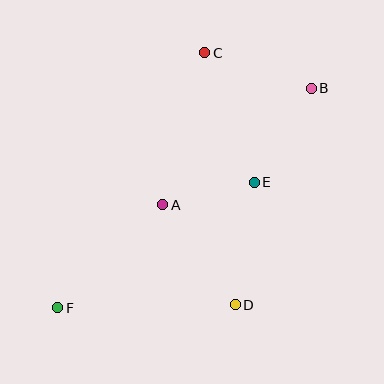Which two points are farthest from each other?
Points B and F are farthest from each other.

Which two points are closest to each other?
Points A and E are closest to each other.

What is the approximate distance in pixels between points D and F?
The distance between D and F is approximately 178 pixels.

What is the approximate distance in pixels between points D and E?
The distance between D and E is approximately 124 pixels.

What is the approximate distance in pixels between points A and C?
The distance between A and C is approximately 158 pixels.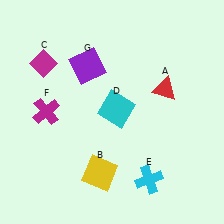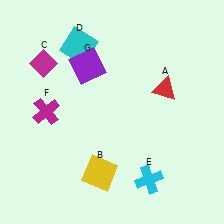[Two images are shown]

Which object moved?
The cyan square (D) moved up.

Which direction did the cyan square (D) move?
The cyan square (D) moved up.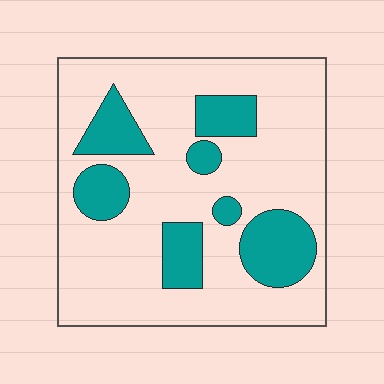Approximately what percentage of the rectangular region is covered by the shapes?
Approximately 25%.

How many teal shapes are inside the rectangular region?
7.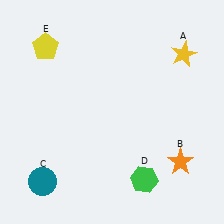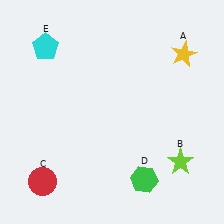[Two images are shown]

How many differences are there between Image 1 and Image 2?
There are 3 differences between the two images.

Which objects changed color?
B changed from orange to lime. C changed from teal to red. E changed from yellow to cyan.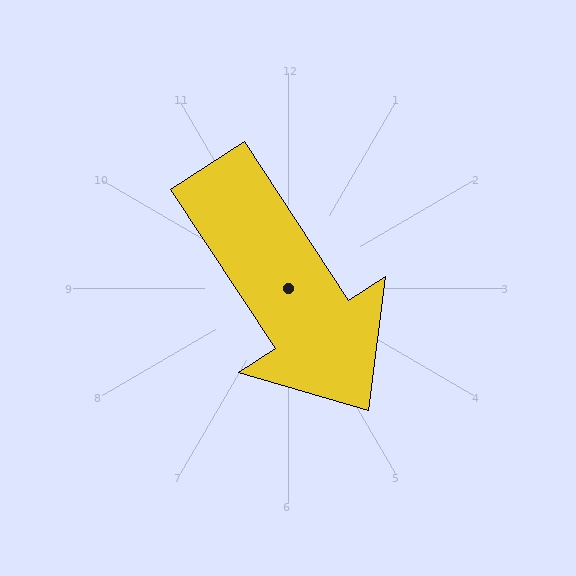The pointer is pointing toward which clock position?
Roughly 5 o'clock.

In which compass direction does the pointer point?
Southeast.